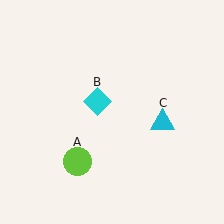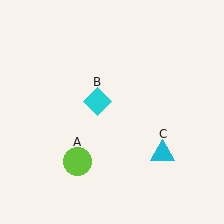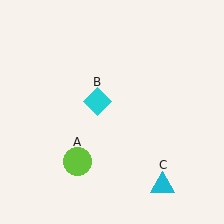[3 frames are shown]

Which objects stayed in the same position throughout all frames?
Lime circle (object A) and cyan diamond (object B) remained stationary.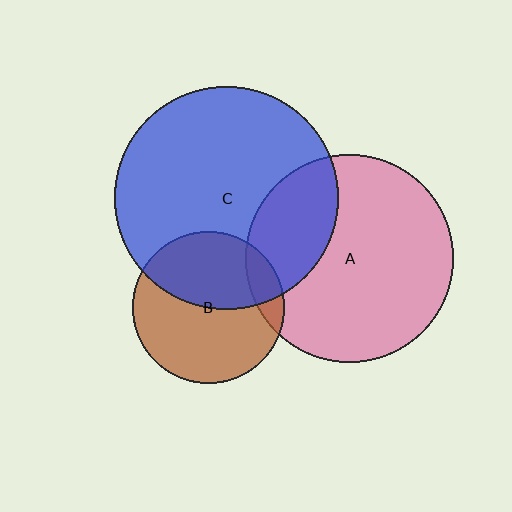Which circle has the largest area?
Circle C (blue).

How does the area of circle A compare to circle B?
Approximately 1.9 times.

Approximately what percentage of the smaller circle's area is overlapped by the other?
Approximately 45%.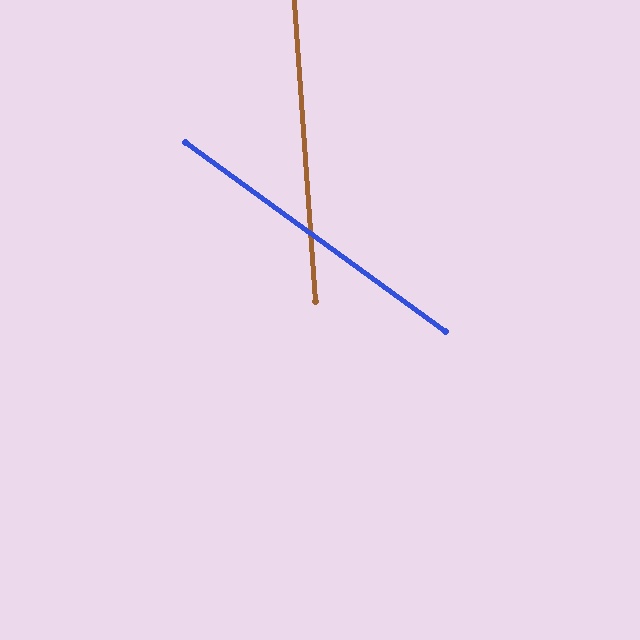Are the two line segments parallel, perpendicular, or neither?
Neither parallel nor perpendicular — they differ by about 50°.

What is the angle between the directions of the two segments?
Approximately 50 degrees.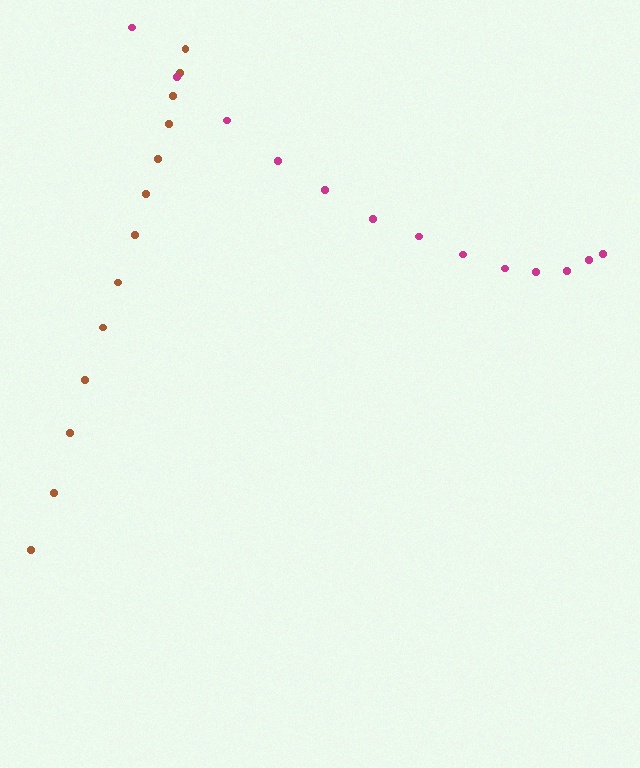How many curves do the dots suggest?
There are 2 distinct paths.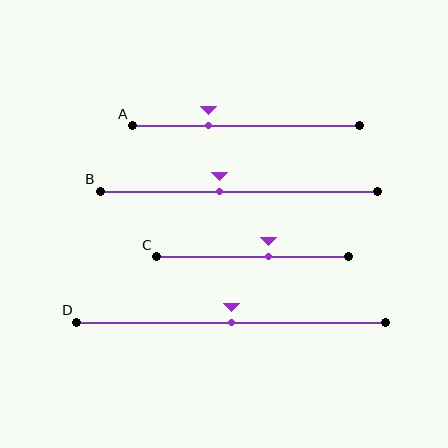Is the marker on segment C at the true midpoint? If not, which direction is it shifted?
No, the marker on segment C is shifted to the right by about 8% of the segment length.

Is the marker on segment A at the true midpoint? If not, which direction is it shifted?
No, the marker on segment A is shifted to the left by about 17% of the segment length.